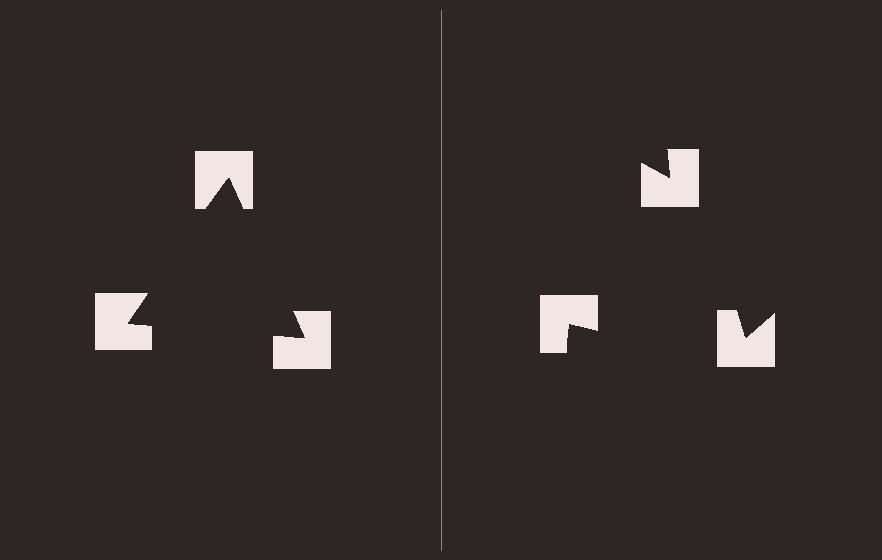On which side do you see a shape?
An illusory triangle appears on the left side. On the right side the wedge cuts are rotated, so no coherent shape forms.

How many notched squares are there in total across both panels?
6 — 3 on each side.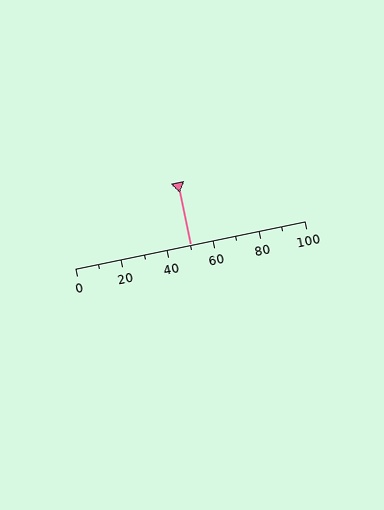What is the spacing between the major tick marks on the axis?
The major ticks are spaced 20 apart.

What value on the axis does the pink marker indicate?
The marker indicates approximately 50.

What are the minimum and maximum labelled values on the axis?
The axis runs from 0 to 100.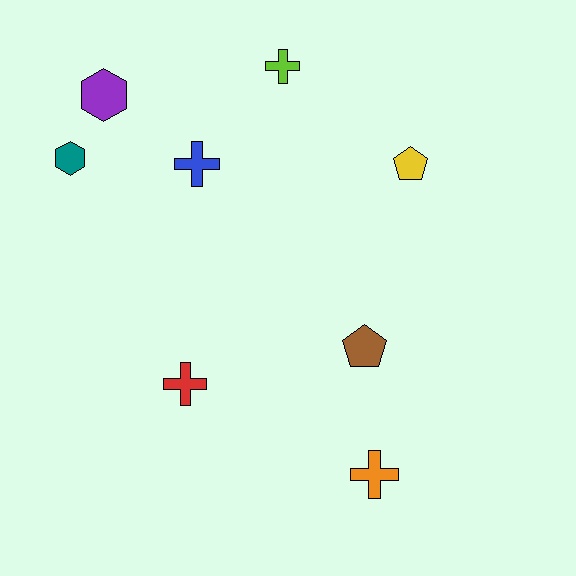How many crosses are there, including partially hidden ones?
There are 4 crosses.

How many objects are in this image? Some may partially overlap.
There are 8 objects.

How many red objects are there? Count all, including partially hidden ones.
There is 1 red object.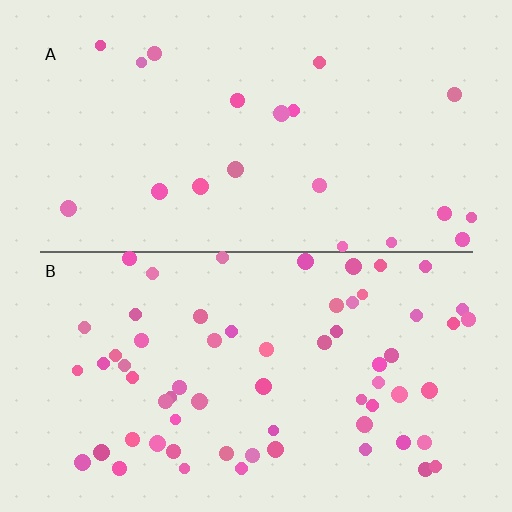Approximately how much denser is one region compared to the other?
Approximately 3.1× — region B over region A.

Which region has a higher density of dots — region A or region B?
B (the bottom).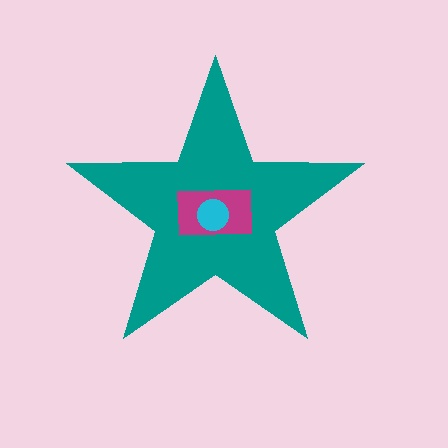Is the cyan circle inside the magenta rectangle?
Yes.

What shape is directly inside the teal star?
The magenta rectangle.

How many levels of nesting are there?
3.